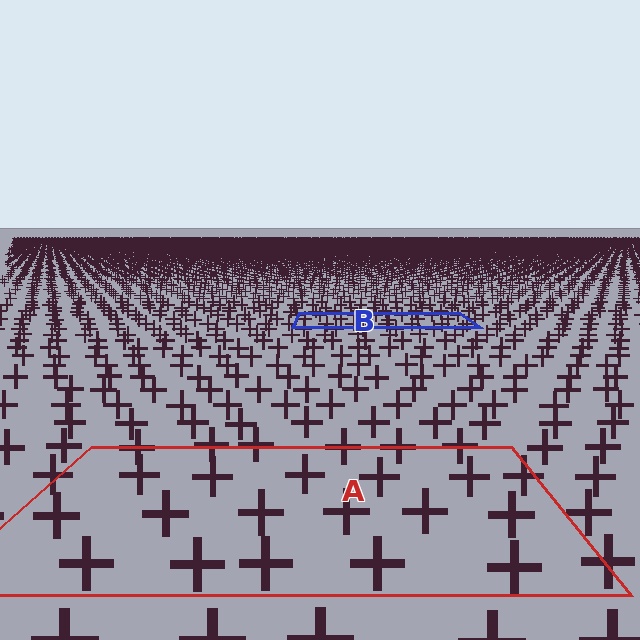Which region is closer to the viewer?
Region A is closer. The texture elements there are larger and more spread out.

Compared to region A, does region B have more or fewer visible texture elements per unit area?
Region B has more texture elements per unit area — they are packed more densely because it is farther away.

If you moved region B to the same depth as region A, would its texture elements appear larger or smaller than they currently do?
They would appear larger. At a closer depth, the same texture elements are projected at a bigger on-screen size.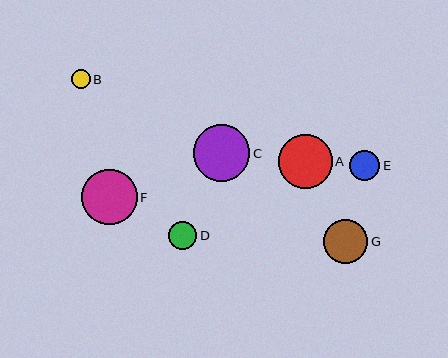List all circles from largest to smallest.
From largest to smallest: C, F, A, G, E, D, B.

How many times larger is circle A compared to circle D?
Circle A is approximately 1.9 times the size of circle D.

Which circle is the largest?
Circle C is the largest with a size of approximately 56 pixels.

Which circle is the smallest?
Circle B is the smallest with a size of approximately 19 pixels.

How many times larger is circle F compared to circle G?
Circle F is approximately 1.3 times the size of circle G.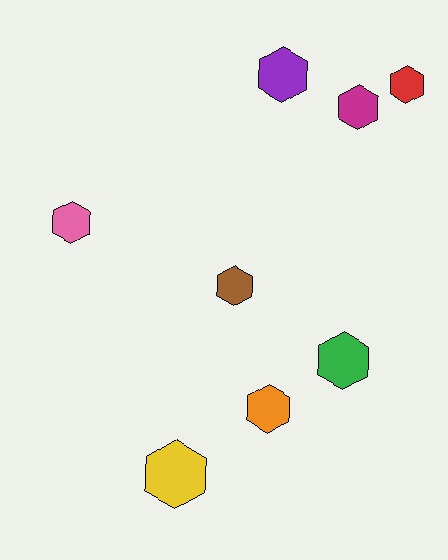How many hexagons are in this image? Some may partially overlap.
There are 8 hexagons.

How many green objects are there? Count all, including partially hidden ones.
There is 1 green object.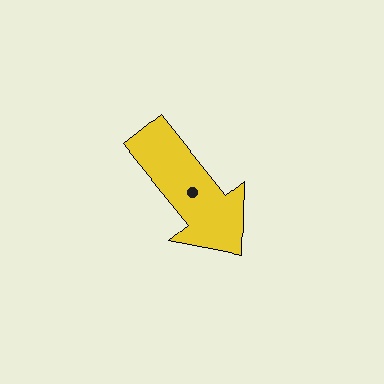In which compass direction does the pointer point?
Southeast.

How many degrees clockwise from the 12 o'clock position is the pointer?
Approximately 141 degrees.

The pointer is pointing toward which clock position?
Roughly 5 o'clock.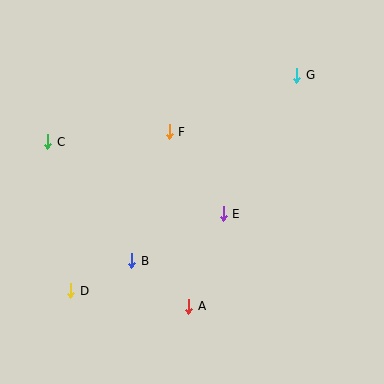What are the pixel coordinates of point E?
Point E is at (223, 214).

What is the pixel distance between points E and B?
The distance between E and B is 103 pixels.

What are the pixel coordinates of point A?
Point A is at (189, 306).